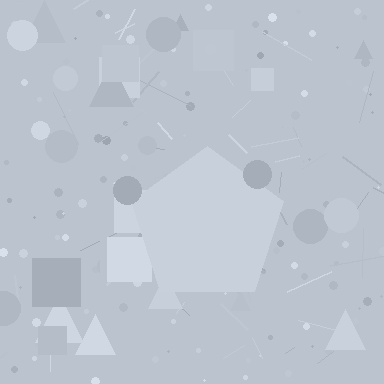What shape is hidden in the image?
A pentagon is hidden in the image.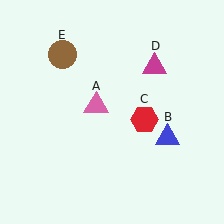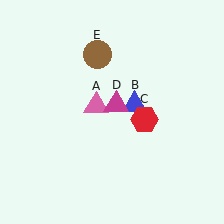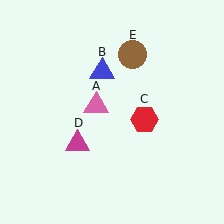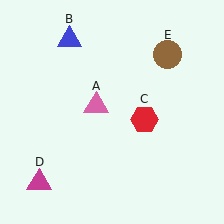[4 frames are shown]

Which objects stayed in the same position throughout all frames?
Pink triangle (object A) and red hexagon (object C) remained stationary.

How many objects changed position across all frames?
3 objects changed position: blue triangle (object B), magenta triangle (object D), brown circle (object E).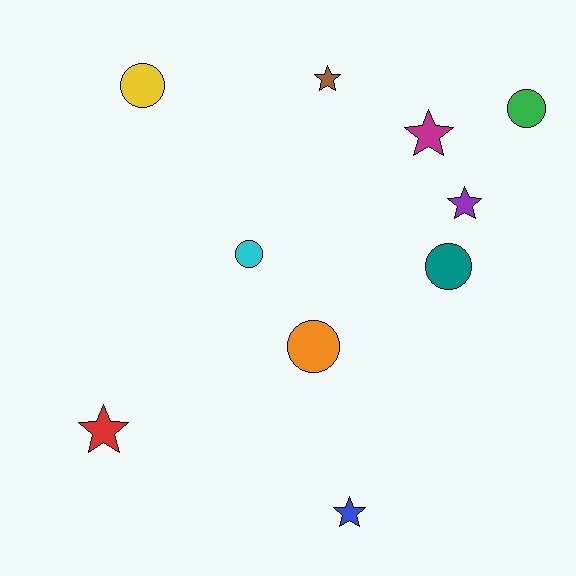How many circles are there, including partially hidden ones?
There are 5 circles.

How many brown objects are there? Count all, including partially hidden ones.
There is 1 brown object.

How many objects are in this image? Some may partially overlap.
There are 10 objects.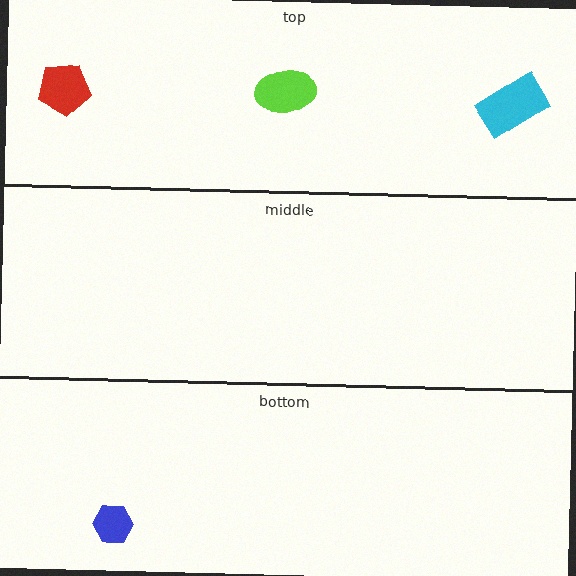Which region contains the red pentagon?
The top region.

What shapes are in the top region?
The red pentagon, the cyan rectangle, the lime ellipse.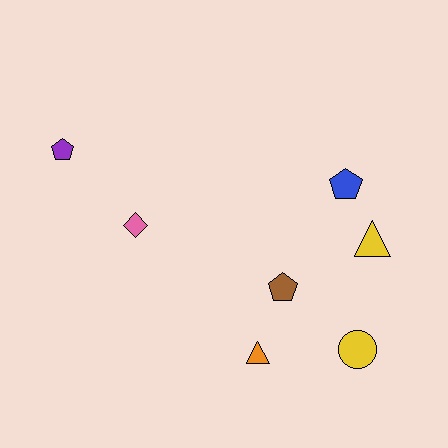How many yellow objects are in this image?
There are 2 yellow objects.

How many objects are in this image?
There are 7 objects.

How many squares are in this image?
There are no squares.